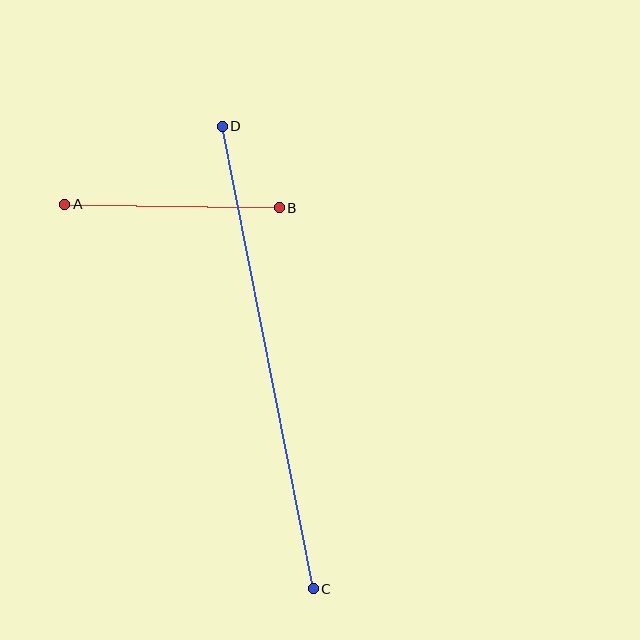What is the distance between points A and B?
The distance is approximately 214 pixels.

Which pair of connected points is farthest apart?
Points C and D are farthest apart.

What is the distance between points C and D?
The distance is approximately 472 pixels.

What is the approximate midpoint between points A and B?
The midpoint is at approximately (172, 206) pixels.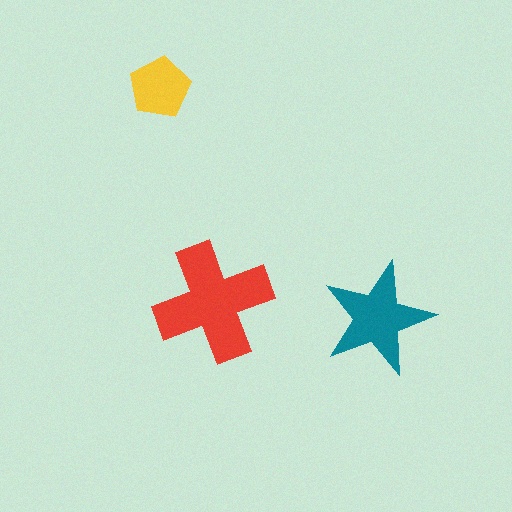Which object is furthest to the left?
The yellow pentagon is leftmost.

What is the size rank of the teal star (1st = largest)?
2nd.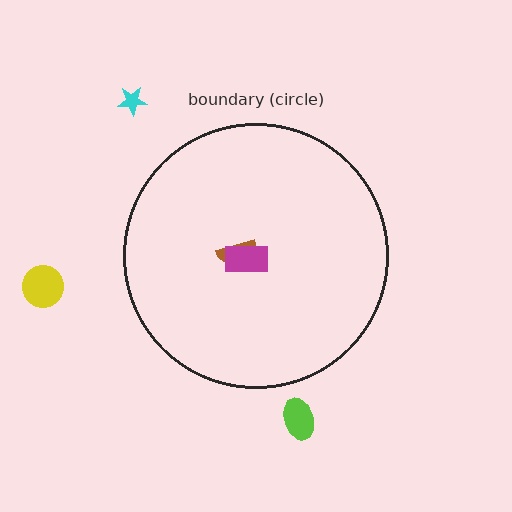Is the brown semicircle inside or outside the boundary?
Inside.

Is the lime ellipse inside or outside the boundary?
Outside.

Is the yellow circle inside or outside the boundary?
Outside.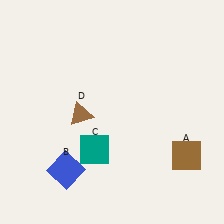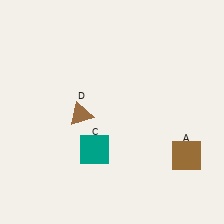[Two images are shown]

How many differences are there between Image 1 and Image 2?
There is 1 difference between the two images.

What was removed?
The blue square (B) was removed in Image 2.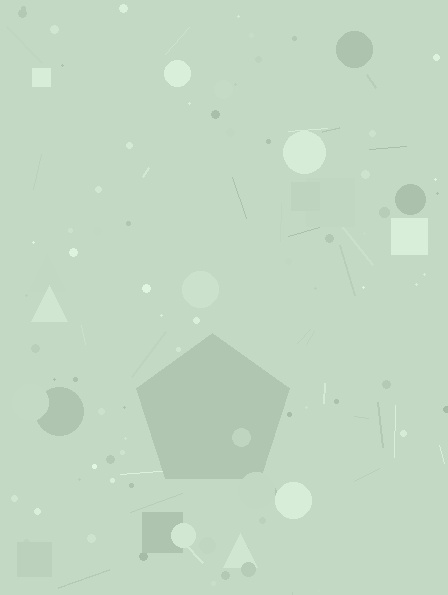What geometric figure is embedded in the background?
A pentagon is embedded in the background.